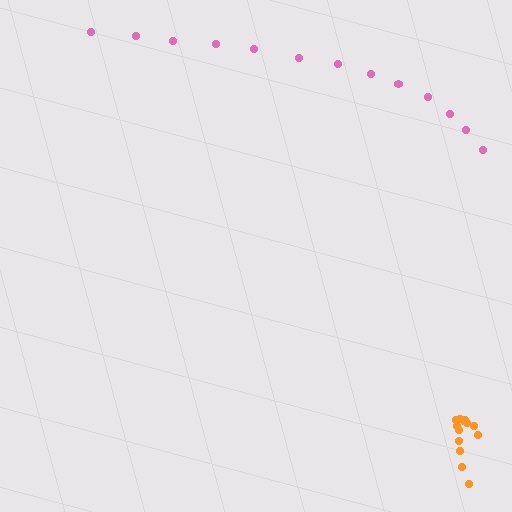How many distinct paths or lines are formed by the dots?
There are 2 distinct paths.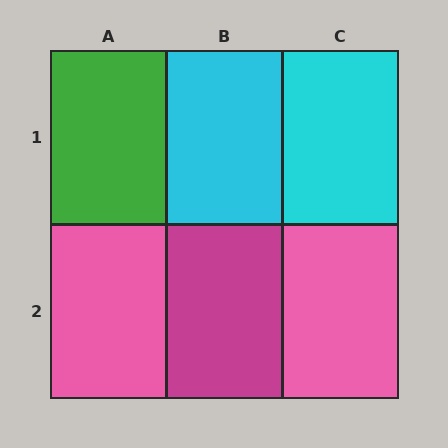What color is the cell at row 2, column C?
Pink.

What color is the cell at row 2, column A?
Pink.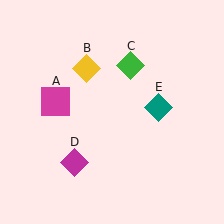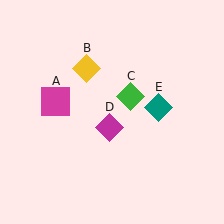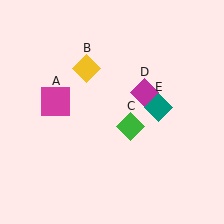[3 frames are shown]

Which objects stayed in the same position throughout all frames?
Magenta square (object A) and yellow diamond (object B) and teal diamond (object E) remained stationary.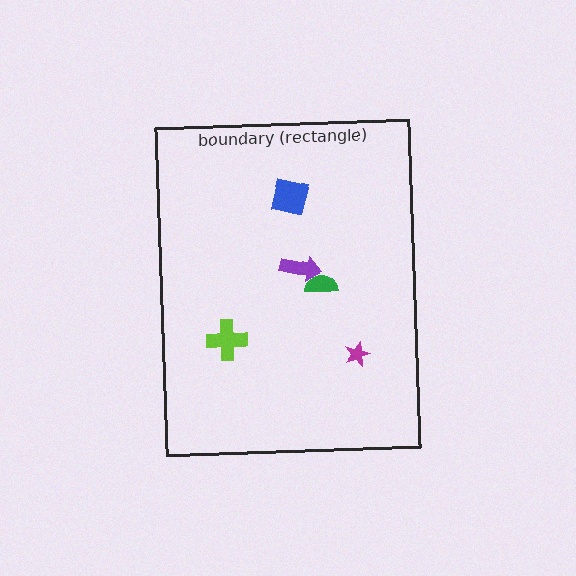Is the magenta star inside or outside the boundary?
Inside.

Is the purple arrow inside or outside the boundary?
Inside.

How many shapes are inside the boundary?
5 inside, 0 outside.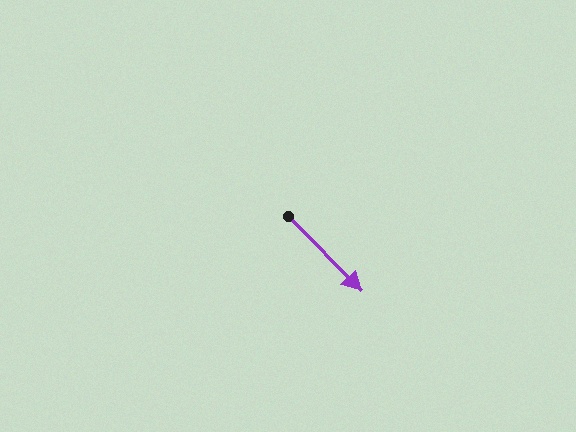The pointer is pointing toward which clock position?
Roughly 5 o'clock.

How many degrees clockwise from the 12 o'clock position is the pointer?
Approximately 136 degrees.